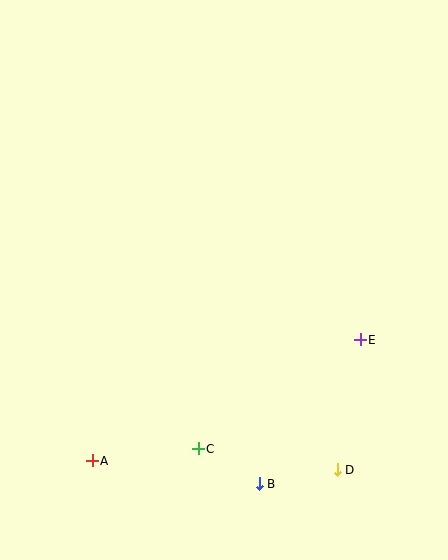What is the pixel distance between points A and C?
The distance between A and C is 107 pixels.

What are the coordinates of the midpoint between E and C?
The midpoint between E and C is at (279, 394).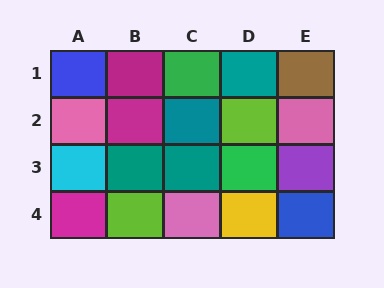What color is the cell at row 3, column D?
Green.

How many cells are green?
2 cells are green.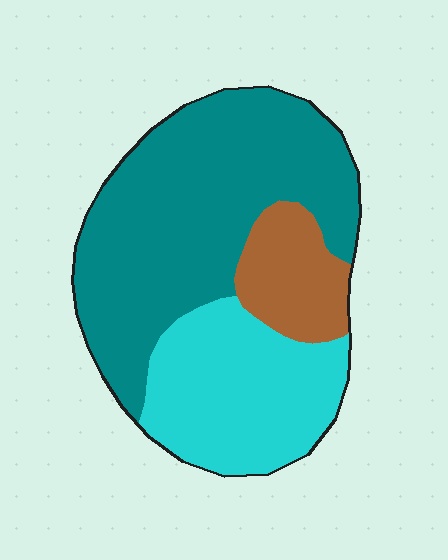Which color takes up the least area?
Brown, at roughly 15%.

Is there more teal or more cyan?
Teal.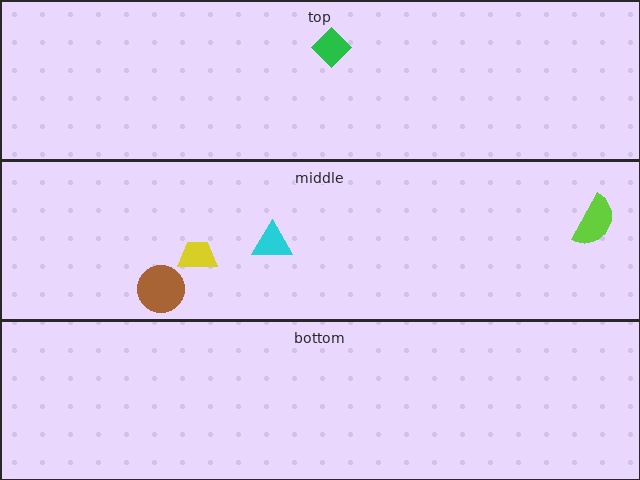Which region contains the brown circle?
The middle region.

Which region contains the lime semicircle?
The middle region.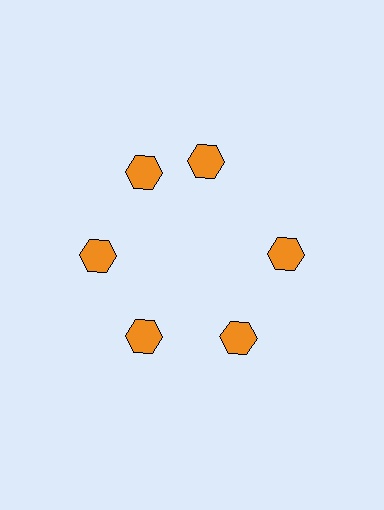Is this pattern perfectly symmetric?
No. The 6 orange hexagons are arranged in a ring, but one element near the 1 o'clock position is rotated out of alignment along the ring, breaking the 6-fold rotational symmetry.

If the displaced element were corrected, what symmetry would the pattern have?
It would have 6-fold rotational symmetry — the pattern would map onto itself every 60 degrees.